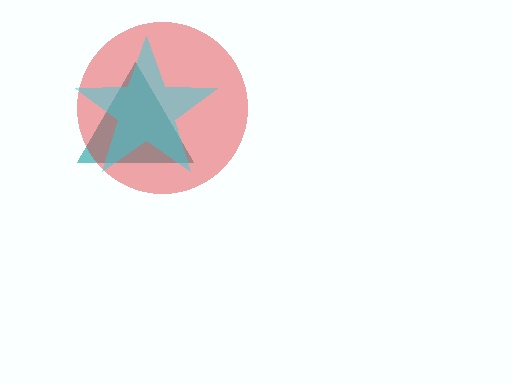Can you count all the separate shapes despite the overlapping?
Yes, there are 3 separate shapes.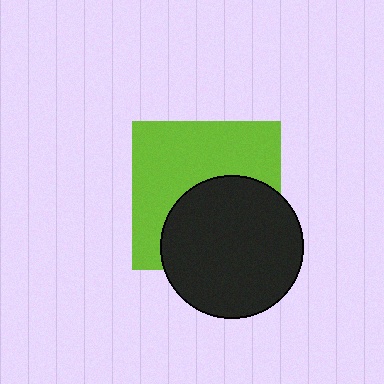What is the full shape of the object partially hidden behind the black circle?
The partially hidden object is a lime square.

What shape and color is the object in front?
The object in front is a black circle.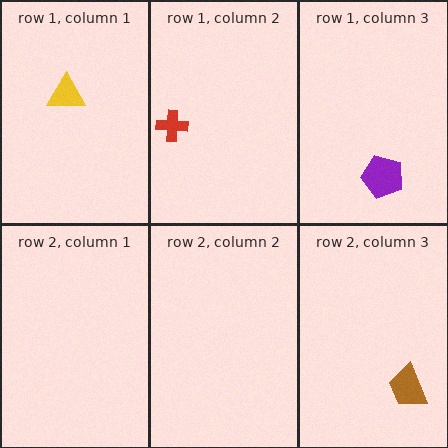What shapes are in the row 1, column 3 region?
The purple pentagon.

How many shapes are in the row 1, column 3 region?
1.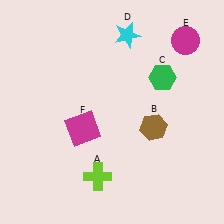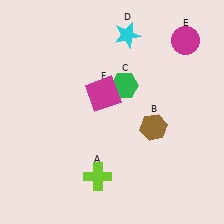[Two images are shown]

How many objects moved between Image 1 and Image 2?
2 objects moved between the two images.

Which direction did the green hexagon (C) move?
The green hexagon (C) moved left.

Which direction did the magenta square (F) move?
The magenta square (F) moved up.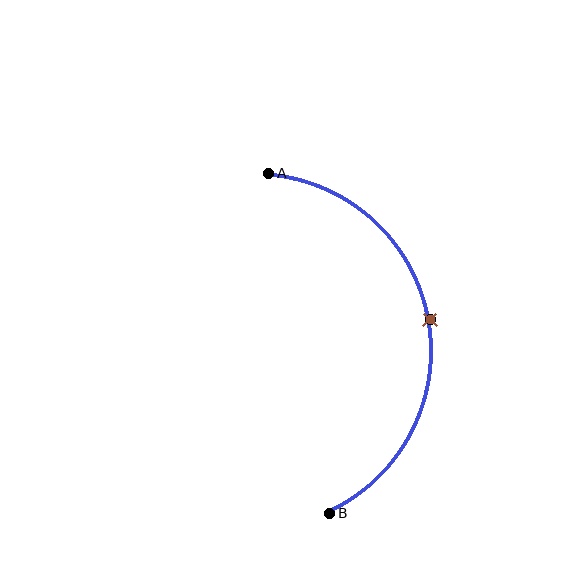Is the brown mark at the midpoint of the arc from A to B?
Yes. The brown mark lies on the arc at equal arc-length from both A and B — it is the arc midpoint.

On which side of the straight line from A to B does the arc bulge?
The arc bulges to the right of the straight line connecting A and B.